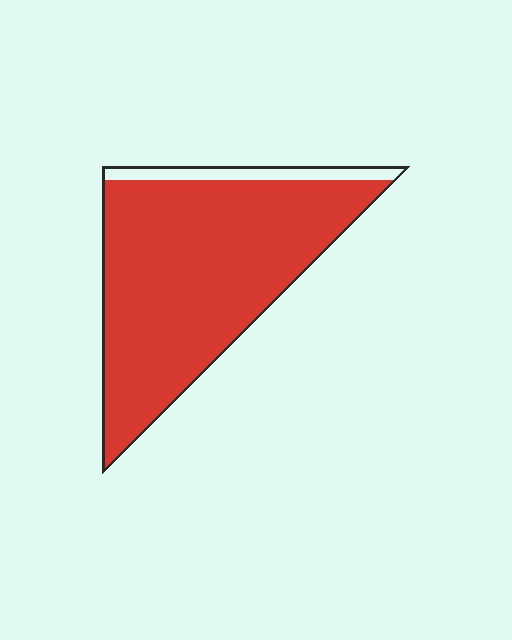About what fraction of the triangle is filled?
About nine tenths (9/10).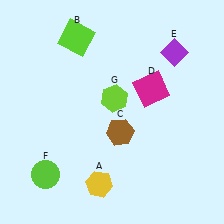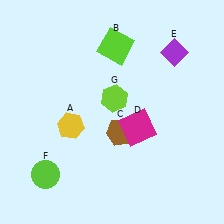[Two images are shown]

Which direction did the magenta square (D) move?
The magenta square (D) moved down.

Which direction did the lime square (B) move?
The lime square (B) moved right.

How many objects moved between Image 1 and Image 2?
3 objects moved between the two images.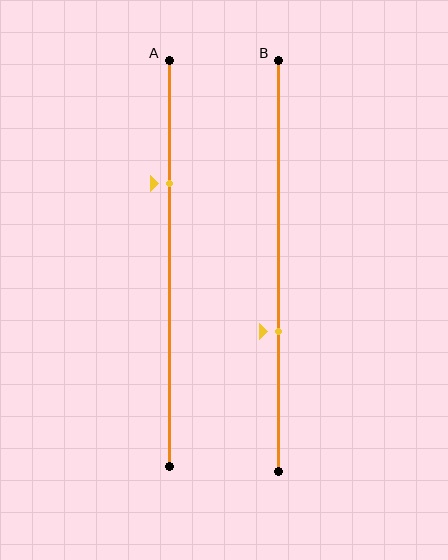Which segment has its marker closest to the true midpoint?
Segment B has its marker closest to the true midpoint.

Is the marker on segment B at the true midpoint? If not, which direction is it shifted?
No, the marker on segment B is shifted downward by about 16% of the segment length.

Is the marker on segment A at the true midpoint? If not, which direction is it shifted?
No, the marker on segment A is shifted upward by about 20% of the segment length.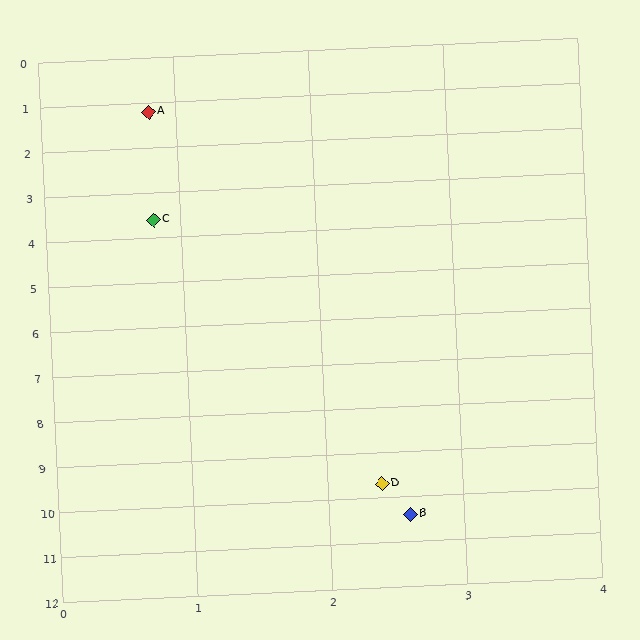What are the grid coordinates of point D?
Point D is at approximately (2.4, 9.7).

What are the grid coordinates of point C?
Point C is at approximately (0.8, 3.6).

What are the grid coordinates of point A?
Point A is at approximately (0.8, 1.2).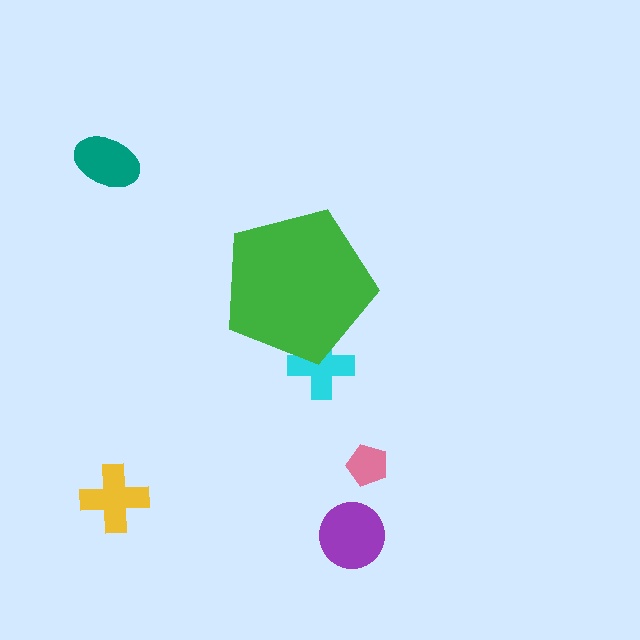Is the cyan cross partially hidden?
Yes, the cyan cross is partially hidden behind the green pentagon.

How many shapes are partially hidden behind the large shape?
1 shape is partially hidden.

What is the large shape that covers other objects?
A green pentagon.